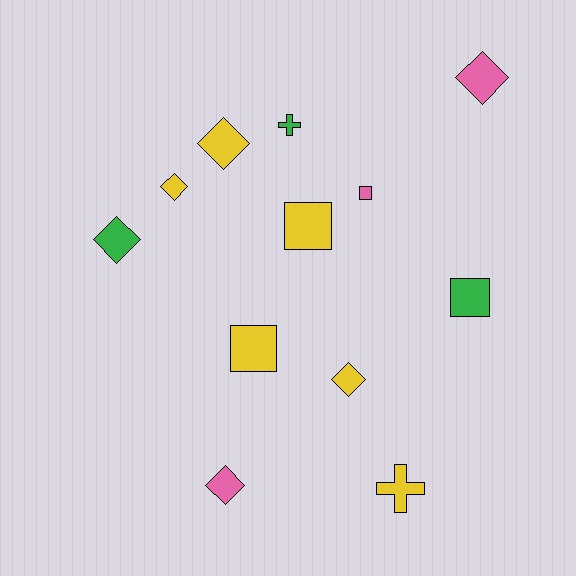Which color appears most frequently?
Yellow, with 6 objects.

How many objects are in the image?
There are 12 objects.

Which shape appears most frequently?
Diamond, with 6 objects.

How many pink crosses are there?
There are no pink crosses.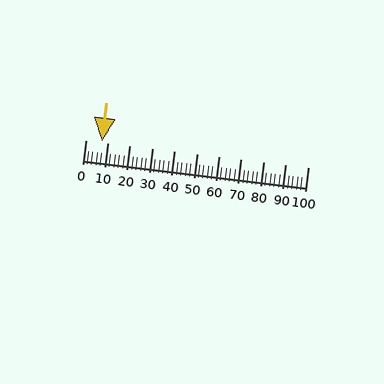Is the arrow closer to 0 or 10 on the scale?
The arrow is closer to 10.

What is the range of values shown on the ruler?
The ruler shows values from 0 to 100.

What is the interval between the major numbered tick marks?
The major tick marks are spaced 10 units apart.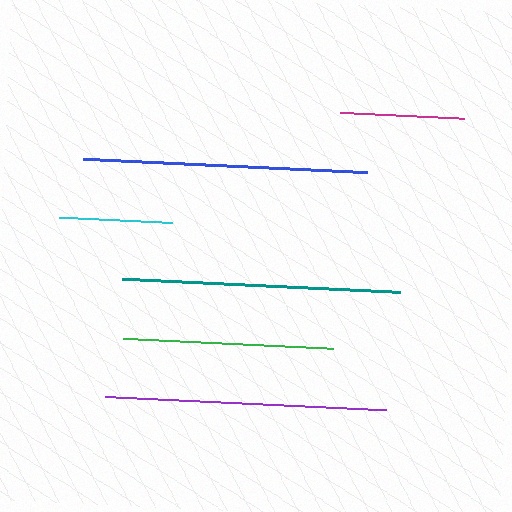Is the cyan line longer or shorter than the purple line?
The purple line is longer than the cyan line.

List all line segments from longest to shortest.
From longest to shortest: blue, purple, teal, green, magenta, cyan.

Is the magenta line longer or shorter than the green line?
The green line is longer than the magenta line.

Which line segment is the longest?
The blue line is the longest at approximately 284 pixels.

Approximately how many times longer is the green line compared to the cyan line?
The green line is approximately 1.8 times the length of the cyan line.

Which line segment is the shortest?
The cyan line is the shortest at approximately 114 pixels.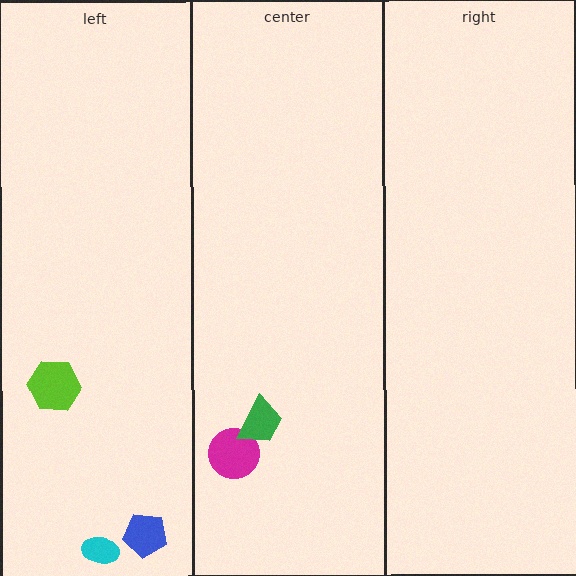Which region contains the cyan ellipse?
The left region.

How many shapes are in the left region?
3.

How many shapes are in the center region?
2.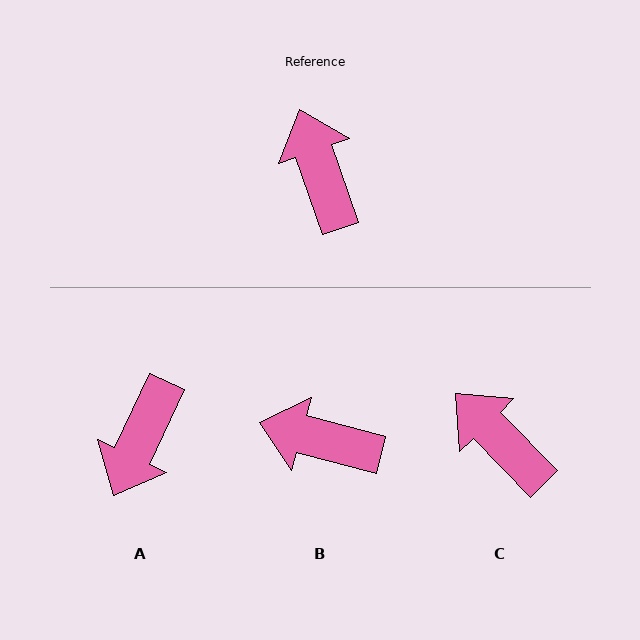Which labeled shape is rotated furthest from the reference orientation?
A, about 136 degrees away.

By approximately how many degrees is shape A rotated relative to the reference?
Approximately 136 degrees counter-clockwise.